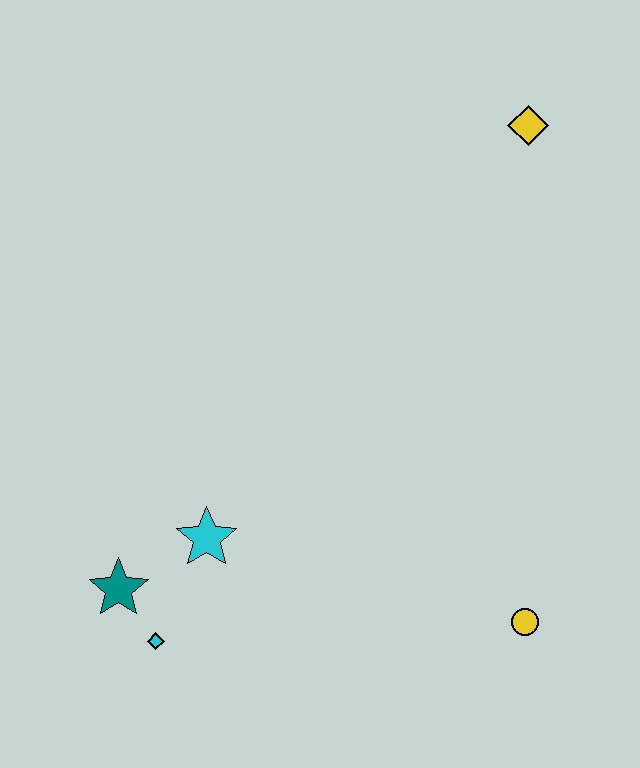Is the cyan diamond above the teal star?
No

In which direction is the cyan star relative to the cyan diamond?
The cyan star is above the cyan diamond.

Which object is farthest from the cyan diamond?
The yellow diamond is farthest from the cyan diamond.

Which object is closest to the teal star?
The cyan diamond is closest to the teal star.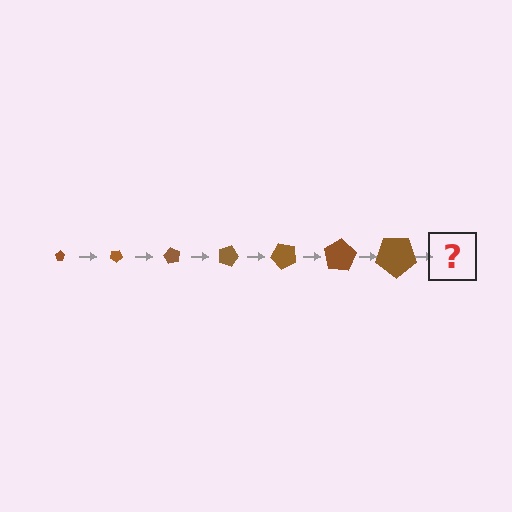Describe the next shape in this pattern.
It should be a pentagon, larger than the previous one and rotated 210 degrees from the start.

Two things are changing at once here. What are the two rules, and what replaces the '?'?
The two rules are that the pentagon grows larger each step and it rotates 30 degrees each step. The '?' should be a pentagon, larger than the previous one and rotated 210 degrees from the start.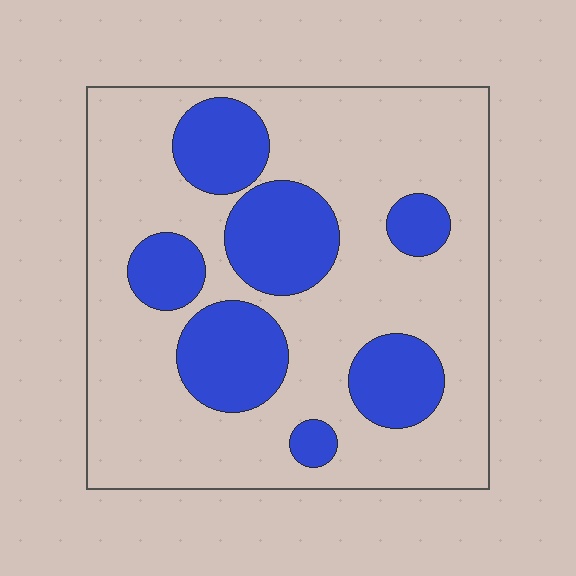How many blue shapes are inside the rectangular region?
7.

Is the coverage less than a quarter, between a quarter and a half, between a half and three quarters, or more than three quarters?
Between a quarter and a half.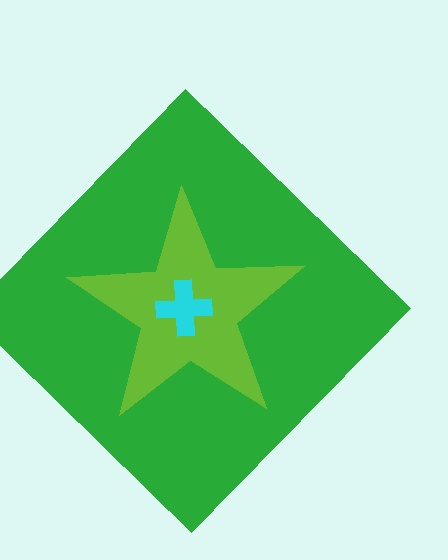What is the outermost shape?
The green diamond.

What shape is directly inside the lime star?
The cyan cross.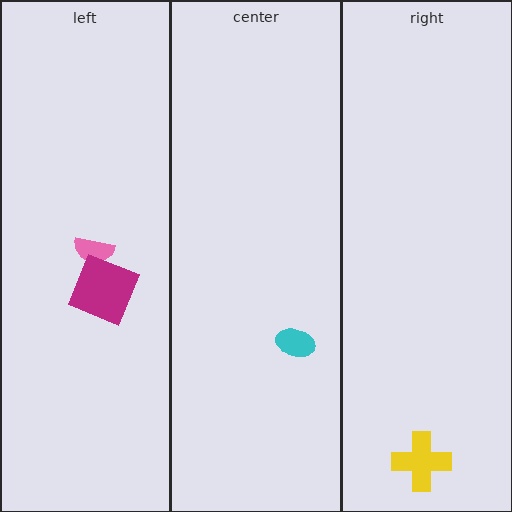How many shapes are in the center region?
1.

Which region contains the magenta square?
The left region.